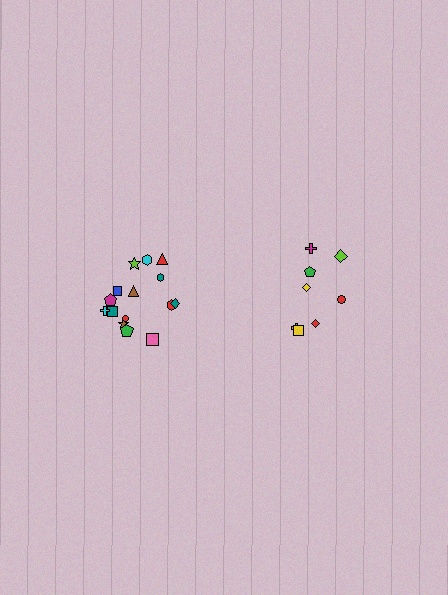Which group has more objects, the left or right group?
The left group.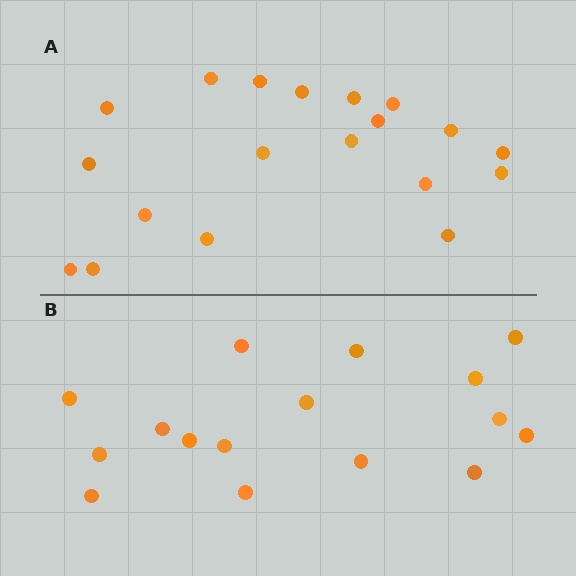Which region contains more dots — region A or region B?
Region A (the top region) has more dots.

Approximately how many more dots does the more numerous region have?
Region A has just a few more — roughly 2 or 3 more dots than region B.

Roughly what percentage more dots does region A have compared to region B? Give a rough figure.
About 20% more.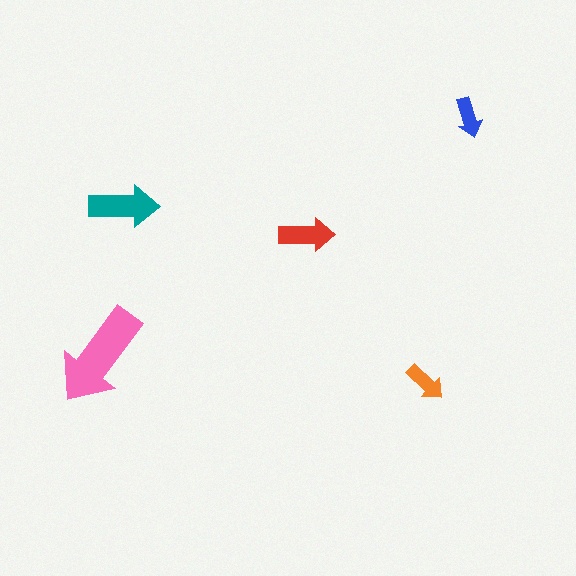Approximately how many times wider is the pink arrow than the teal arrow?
About 1.5 times wider.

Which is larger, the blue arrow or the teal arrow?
The teal one.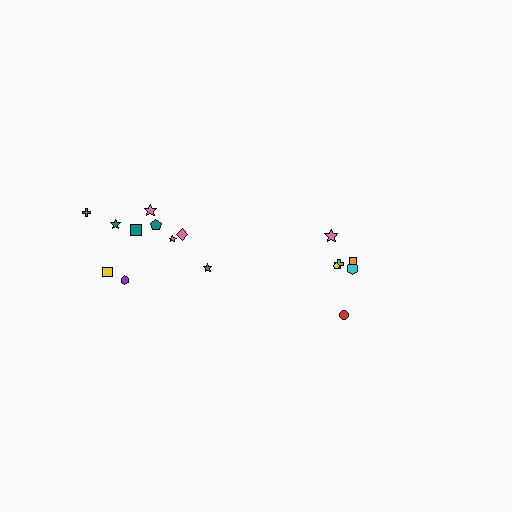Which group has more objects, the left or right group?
The left group.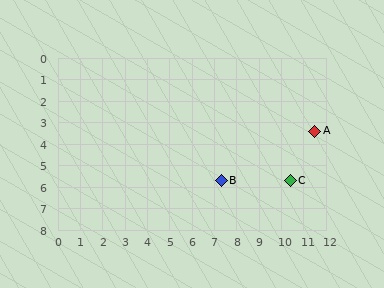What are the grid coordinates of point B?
Point B is at approximately (7.3, 5.7).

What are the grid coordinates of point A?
Point A is at approximately (11.5, 3.4).